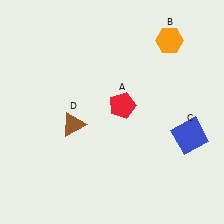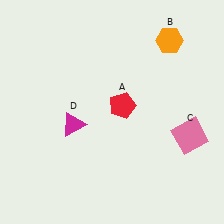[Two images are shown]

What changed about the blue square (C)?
In Image 1, C is blue. In Image 2, it changed to pink.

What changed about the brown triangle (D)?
In Image 1, D is brown. In Image 2, it changed to magenta.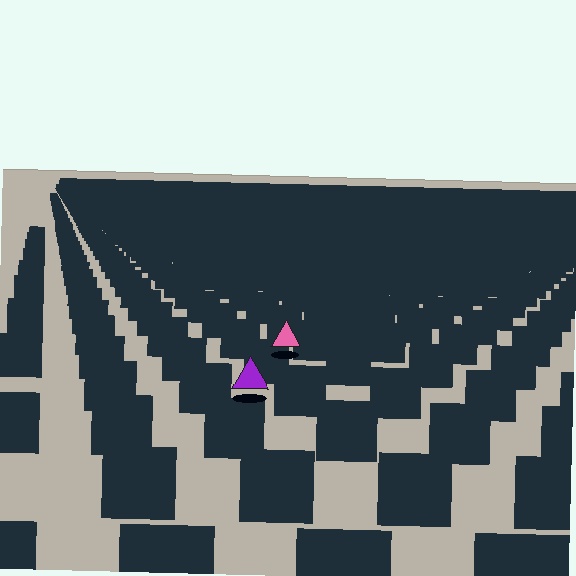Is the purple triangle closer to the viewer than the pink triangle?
Yes. The purple triangle is closer — you can tell from the texture gradient: the ground texture is coarser near it.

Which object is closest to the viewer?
The purple triangle is closest. The texture marks near it are larger and more spread out.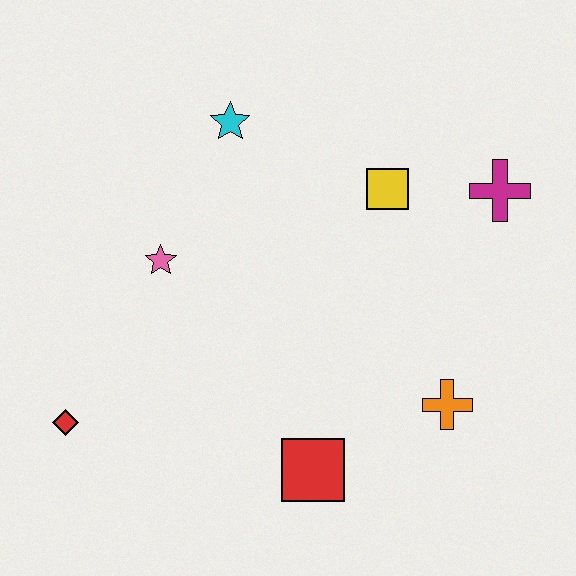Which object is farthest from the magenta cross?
The red diamond is farthest from the magenta cross.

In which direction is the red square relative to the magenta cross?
The red square is below the magenta cross.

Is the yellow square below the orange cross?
No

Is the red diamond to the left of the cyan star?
Yes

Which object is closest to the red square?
The orange cross is closest to the red square.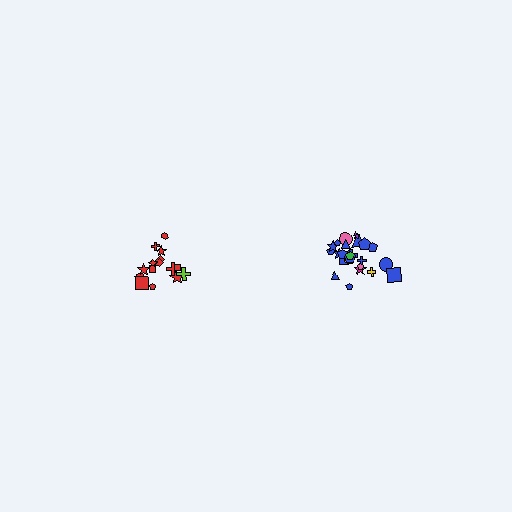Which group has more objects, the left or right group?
The right group.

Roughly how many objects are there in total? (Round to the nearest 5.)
Roughly 40 objects in total.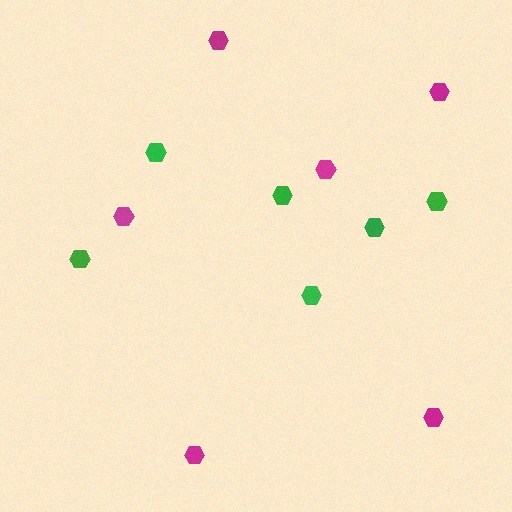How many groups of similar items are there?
There are 2 groups: one group of magenta hexagons (6) and one group of green hexagons (6).